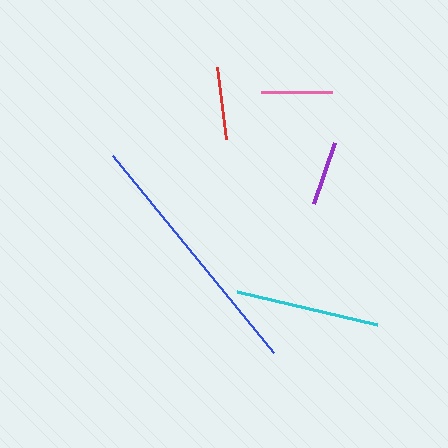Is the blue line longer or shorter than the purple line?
The blue line is longer than the purple line.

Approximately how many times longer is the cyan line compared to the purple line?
The cyan line is approximately 2.2 times the length of the purple line.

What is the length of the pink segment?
The pink segment is approximately 72 pixels long.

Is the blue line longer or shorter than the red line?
The blue line is longer than the red line.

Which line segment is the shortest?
The purple line is the shortest at approximately 65 pixels.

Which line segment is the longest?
The blue line is the longest at approximately 255 pixels.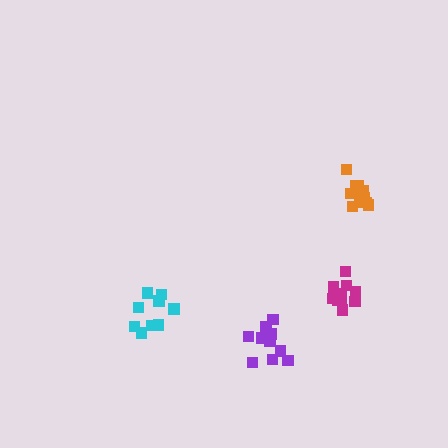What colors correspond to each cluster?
The clusters are colored: magenta, purple, cyan, orange.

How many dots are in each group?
Group 1: 11 dots, Group 2: 11 dots, Group 3: 9 dots, Group 4: 11 dots (42 total).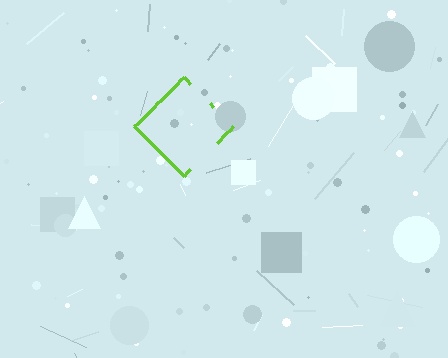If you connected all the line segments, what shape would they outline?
They would outline a diamond.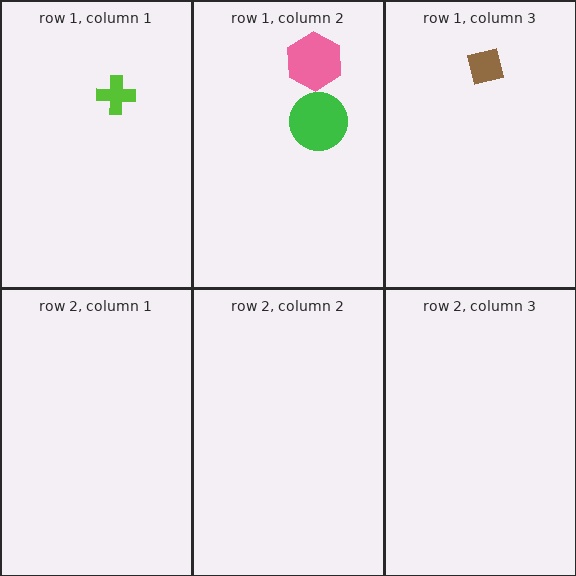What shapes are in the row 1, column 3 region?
The brown square.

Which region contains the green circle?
The row 1, column 2 region.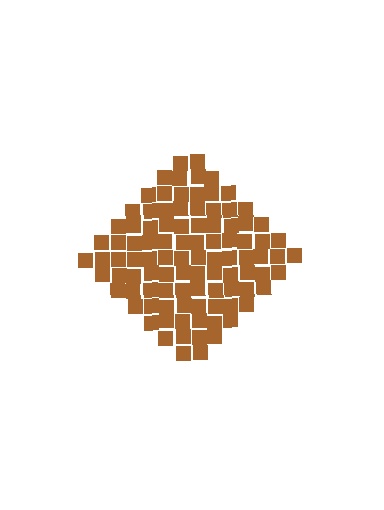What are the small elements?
The small elements are squares.